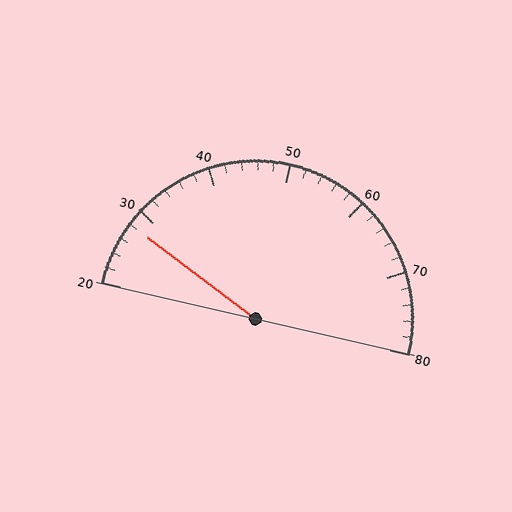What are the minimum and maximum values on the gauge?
The gauge ranges from 20 to 80.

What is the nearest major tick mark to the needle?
The nearest major tick mark is 30.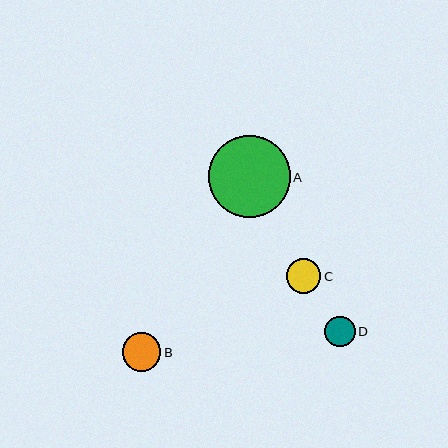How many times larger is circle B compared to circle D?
Circle B is approximately 1.3 times the size of circle D.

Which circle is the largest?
Circle A is the largest with a size of approximately 82 pixels.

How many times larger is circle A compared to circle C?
Circle A is approximately 2.4 times the size of circle C.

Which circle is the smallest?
Circle D is the smallest with a size of approximately 31 pixels.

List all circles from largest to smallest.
From largest to smallest: A, B, C, D.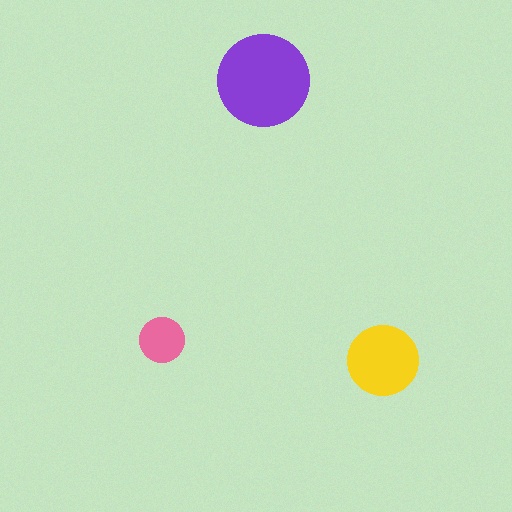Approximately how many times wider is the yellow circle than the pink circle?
About 1.5 times wider.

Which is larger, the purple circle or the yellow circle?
The purple one.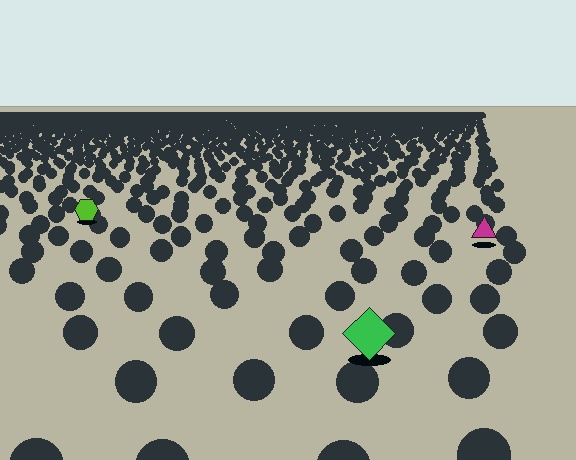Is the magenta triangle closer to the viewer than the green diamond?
No. The green diamond is closer — you can tell from the texture gradient: the ground texture is coarser near it.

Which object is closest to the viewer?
The green diamond is closest. The texture marks near it are larger and more spread out.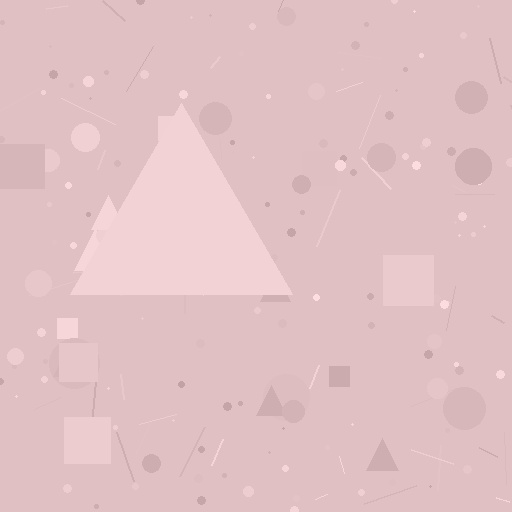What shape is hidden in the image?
A triangle is hidden in the image.